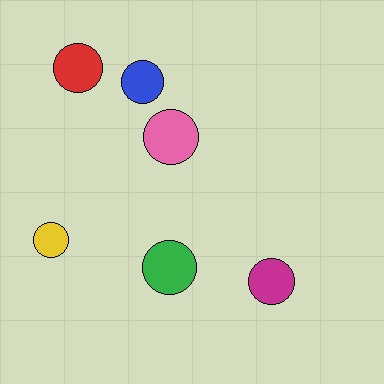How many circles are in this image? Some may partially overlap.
There are 6 circles.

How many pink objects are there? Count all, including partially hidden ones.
There is 1 pink object.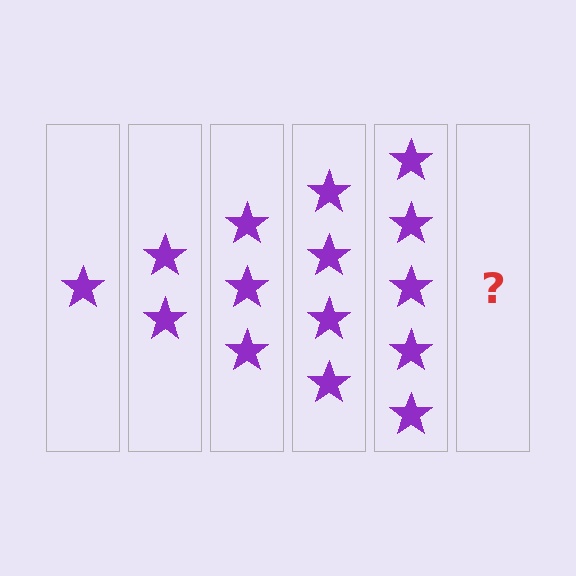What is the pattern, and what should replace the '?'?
The pattern is that each step adds one more star. The '?' should be 6 stars.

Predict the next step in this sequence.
The next step is 6 stars.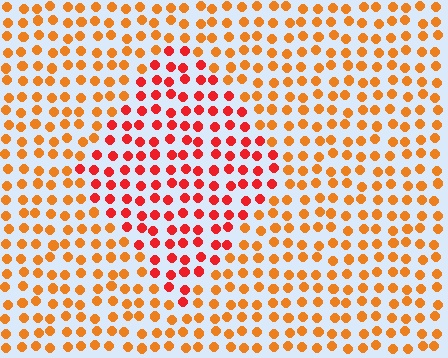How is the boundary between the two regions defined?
The boundary is defined purely by a slight shift in hue (about 31 degrees). Spacing, size, and orientation are identical on both sides.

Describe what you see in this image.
The image is filled with small orange elements in a uniform arrangement. A diamond-shaped region is visible where the elements are tinted to a slightly different hue, forming a subtle color boundary.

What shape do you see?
I see a diamond.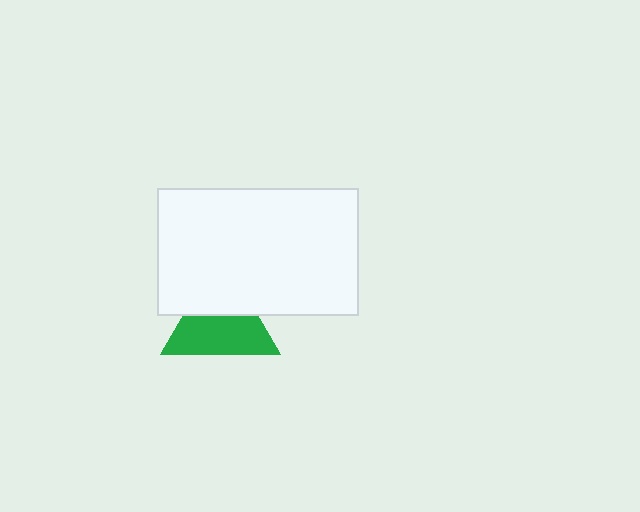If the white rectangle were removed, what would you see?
You would see the complete green triangle.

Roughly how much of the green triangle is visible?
About half of it is visible (roughly 62%).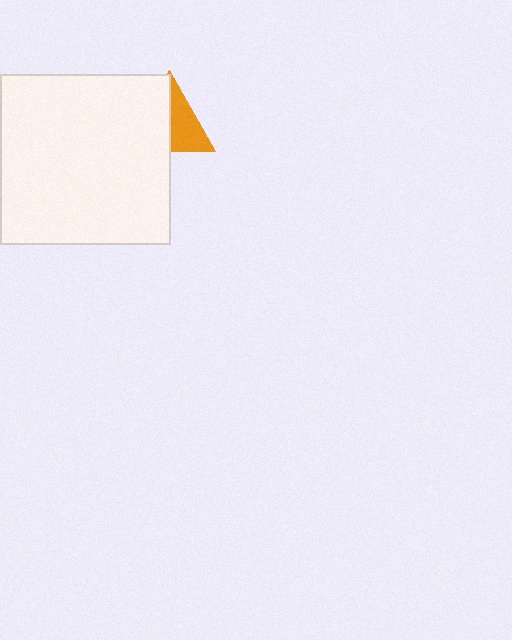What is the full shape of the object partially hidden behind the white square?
The partially hidden object is an orange triangle.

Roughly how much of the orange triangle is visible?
About half of it is visible (roughly 46%).